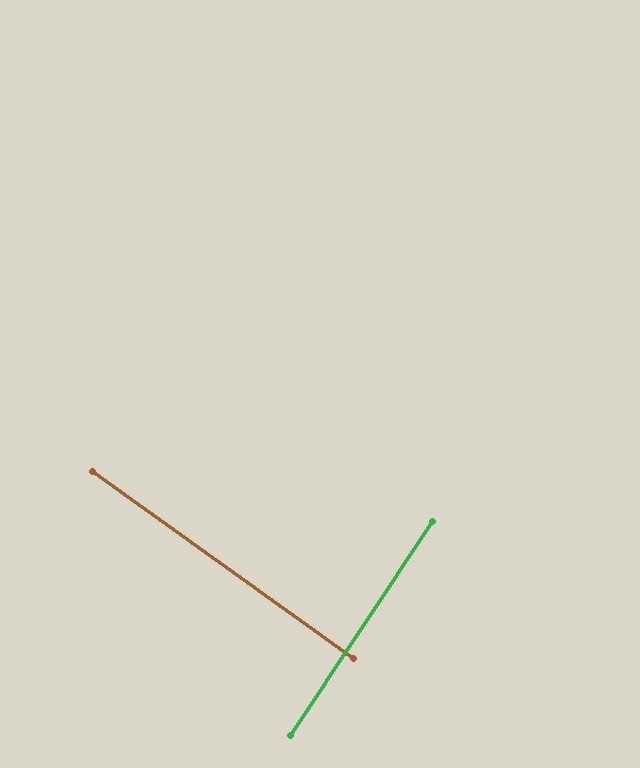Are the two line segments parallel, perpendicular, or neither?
Perpendicular — they meet at approximately 88°.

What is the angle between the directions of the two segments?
Approximately 88 degrees.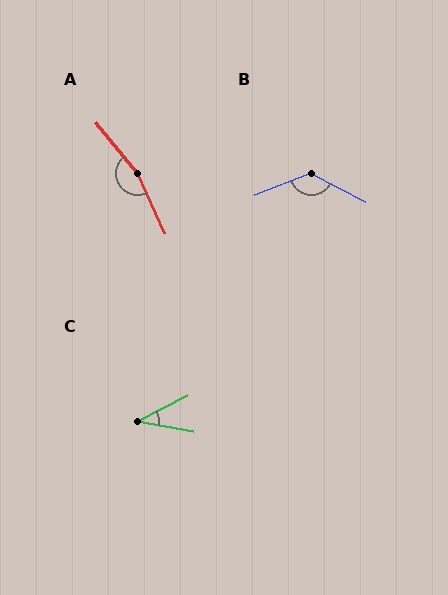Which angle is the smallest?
C, at approximately 37 degrees.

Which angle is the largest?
A, at approximately 166 degrees.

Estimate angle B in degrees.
Approximately 132 degrees.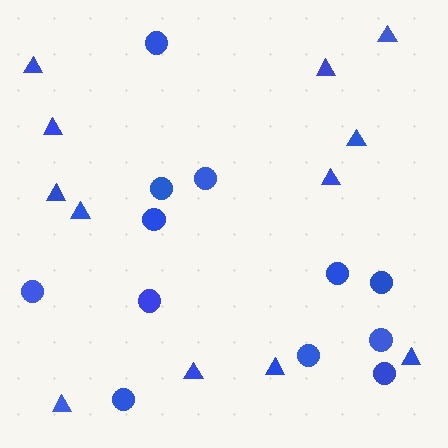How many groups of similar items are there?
There are 2 groups: one group of circles (12) and one group of triangles (12).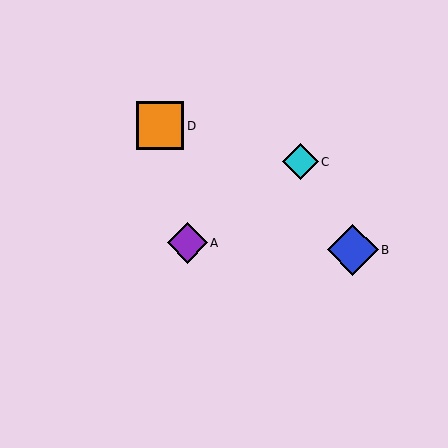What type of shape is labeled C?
Shape C is a cyan diamond.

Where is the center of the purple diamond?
The center of the purple diamond is at (187, 243).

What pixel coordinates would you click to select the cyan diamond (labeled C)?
Click at (300, 162) to select the cyan diamond C.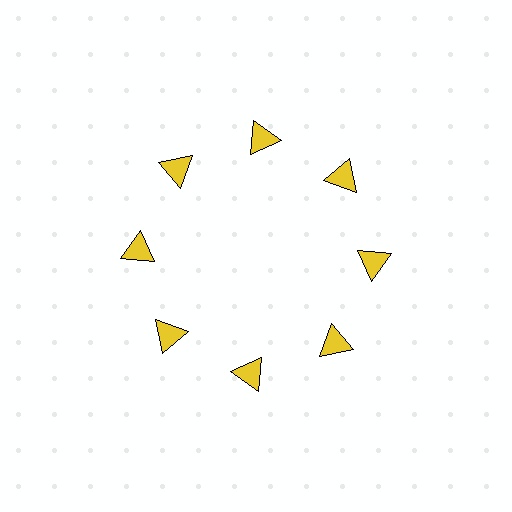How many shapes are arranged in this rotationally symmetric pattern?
There are 8 shapes, arranged in 8 groups of 1.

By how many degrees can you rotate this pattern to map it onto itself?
The pattern maps onto itself every 45 degrees of rotation.